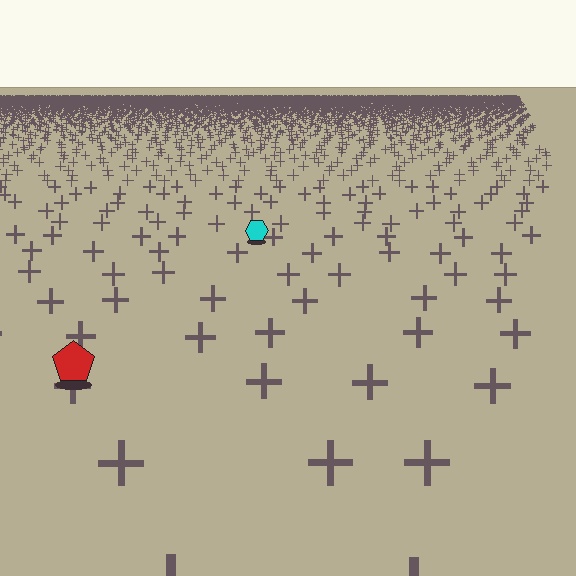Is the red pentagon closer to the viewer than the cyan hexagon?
Yes. The red pentagon is closer — you can tell from the texture gradient: the ground texture is coarser near it.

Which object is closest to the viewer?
The red pentagon is closest. The texture marks near it are larger and more spread out.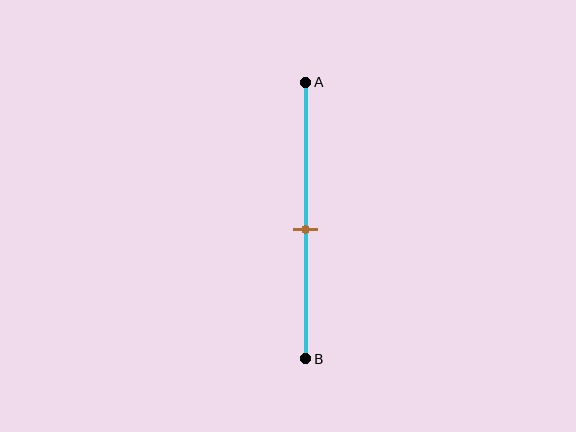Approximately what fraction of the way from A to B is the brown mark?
The brown mark is approximately 55% of the way from A to B.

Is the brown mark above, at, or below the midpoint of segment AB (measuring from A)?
The brown mark is below the midpoint of segment AB.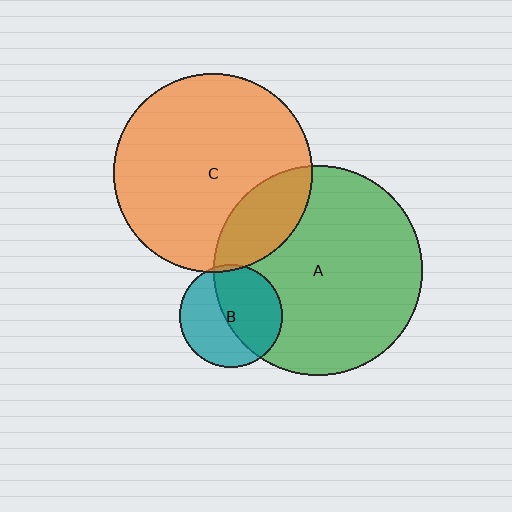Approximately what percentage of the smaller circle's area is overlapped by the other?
Approximately 50%.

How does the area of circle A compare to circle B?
Approximately 4.1 times.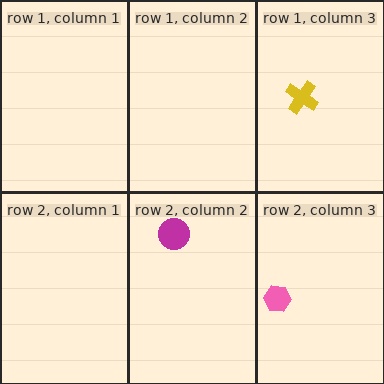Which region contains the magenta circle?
The row 2, column 2 region.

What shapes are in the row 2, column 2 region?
The magenta circle.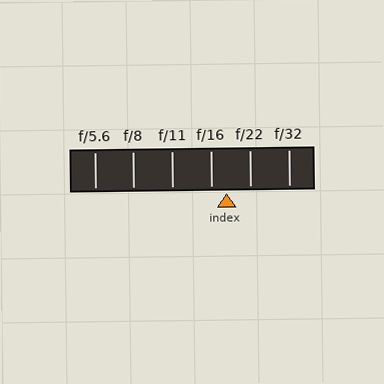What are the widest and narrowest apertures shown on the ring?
The widest aperture shown is f/5.6 and the narrowest is f/32.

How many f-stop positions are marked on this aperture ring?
There are 6 f-stop positions marked.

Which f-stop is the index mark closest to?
The index mark is closest to f/16.